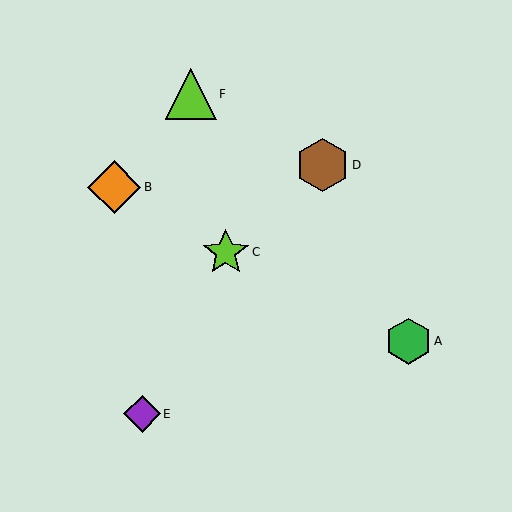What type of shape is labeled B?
Shape B is an orange diamond.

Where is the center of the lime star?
The center of the lime star is at (226, 252).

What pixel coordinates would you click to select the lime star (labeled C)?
Click at (226, 252) to select the lime star C.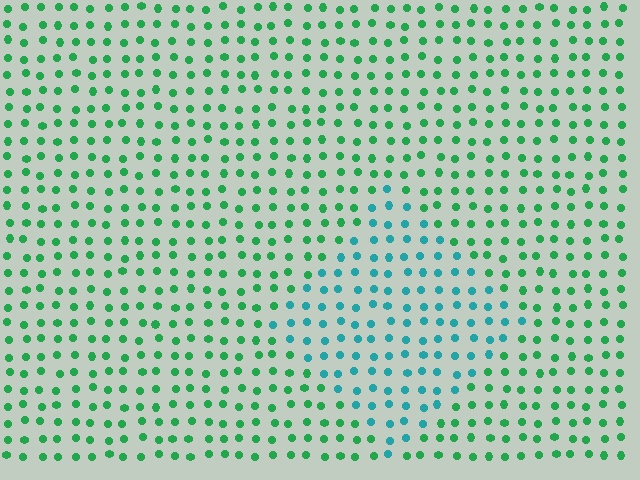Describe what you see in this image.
The image is filled with small green elements in a uniform arrangement. A diamond-shaped region is visible where the elements are tinted to a slightly different hue, forming a subtle color boundary.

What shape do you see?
I see a diamond.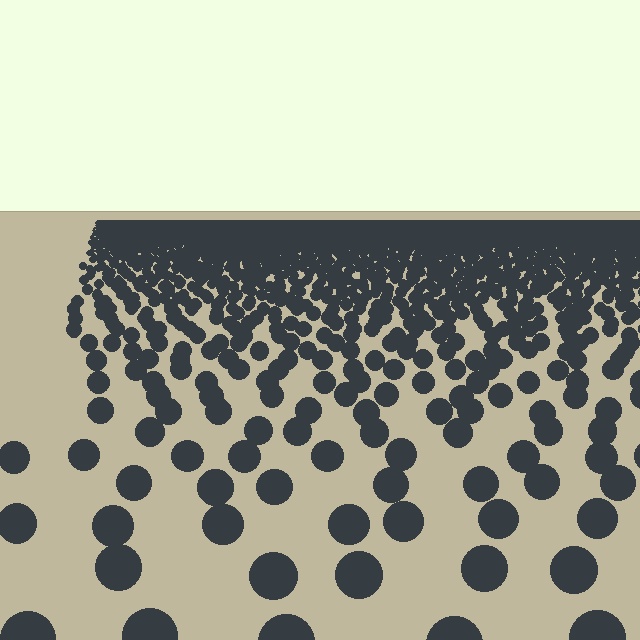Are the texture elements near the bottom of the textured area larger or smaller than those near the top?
Larger. Near the bottom, elements are closer to the viewer and appear at a bigger on-screen size.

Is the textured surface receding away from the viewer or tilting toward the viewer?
The surface is receding away from the viewer. Texture elements get smaller and denser toward the top.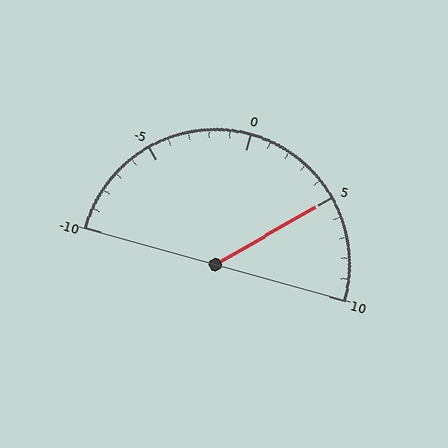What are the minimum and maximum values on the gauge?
The gauge ranges from -10 to 10.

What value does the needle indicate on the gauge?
The needle indicates approximately 5.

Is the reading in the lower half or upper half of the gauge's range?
The reading is in the upper half of the range (-10 to 10).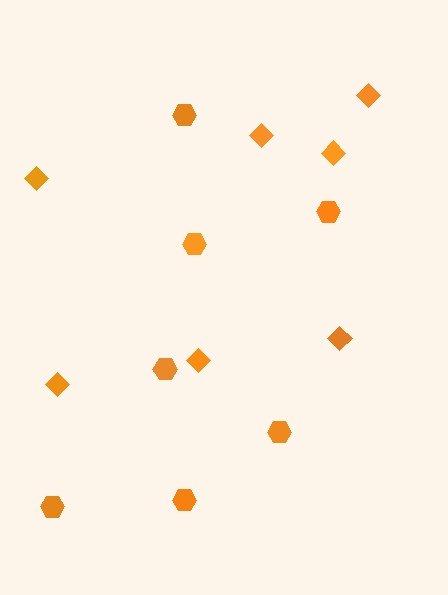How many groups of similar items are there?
There are 2 groups: one group of diamonds (7) and one group of hexagons (7).